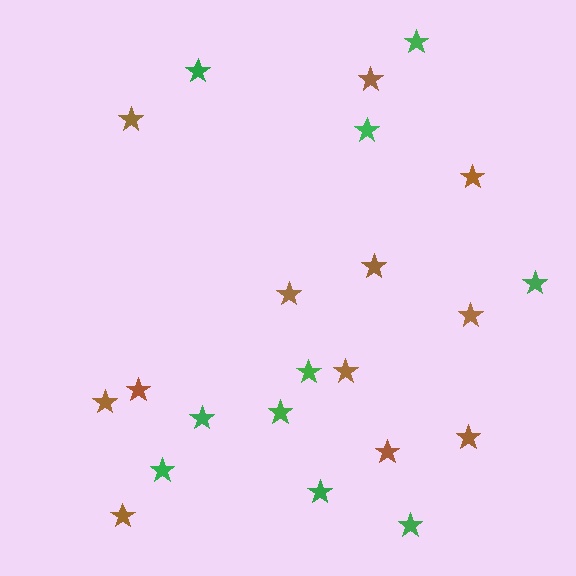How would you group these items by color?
There are 2 groups: one group of brown stars (12) and one group of green stars (10).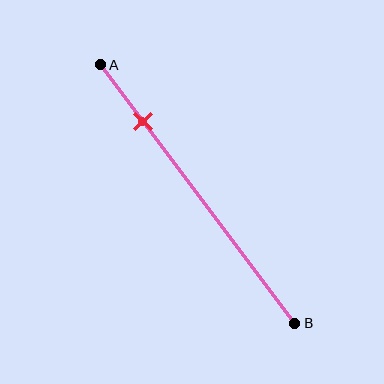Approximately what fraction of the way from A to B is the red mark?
The red mark is approximately 20% of the way from A to B.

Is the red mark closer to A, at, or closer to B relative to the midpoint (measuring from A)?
The red mark is closer to point A than the midpoint of segment AB.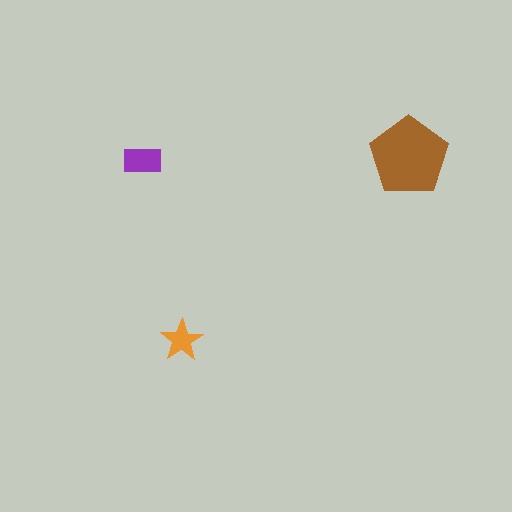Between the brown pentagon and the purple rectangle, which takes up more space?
The brown pentagon.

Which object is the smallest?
The orange star.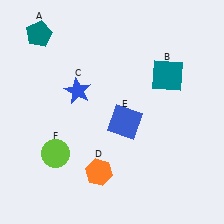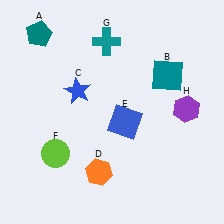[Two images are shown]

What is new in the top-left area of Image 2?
A teal cross (G) was added in the top-left area of Image 2.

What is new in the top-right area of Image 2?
A purple hexagon (H) was added in the top-right area of Image 2.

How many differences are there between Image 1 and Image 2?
There are 2 differences between the two images.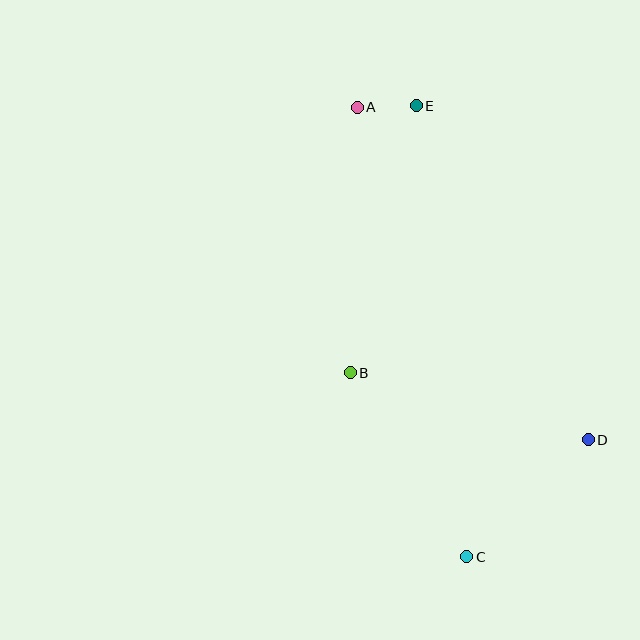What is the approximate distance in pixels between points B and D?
The distance between B and D is approximately 247 pixels.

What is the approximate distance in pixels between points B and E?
The distance between B and E is approximately 275 pixels.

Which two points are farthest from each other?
Points A and C are farthest from each other.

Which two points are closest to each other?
Points A and E are closest to each other.